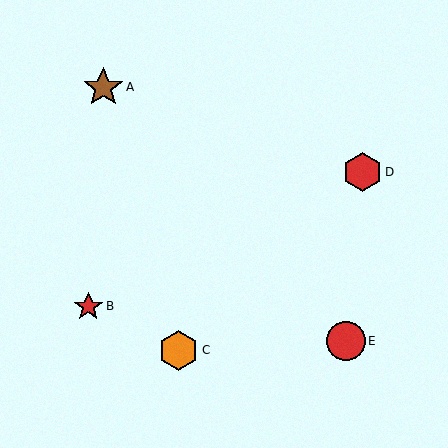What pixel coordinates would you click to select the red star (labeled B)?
Click at (88, 306) to select the red star B.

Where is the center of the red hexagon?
The center of the red hexagon is at (362, 172).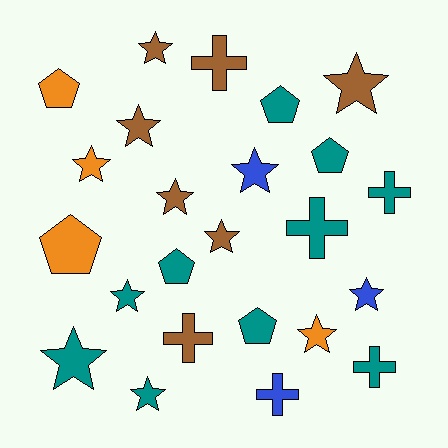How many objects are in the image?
There are 24 objects.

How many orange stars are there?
There are 2 orange stars.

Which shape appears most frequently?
Star, with 12 objects.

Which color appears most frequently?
Teal, with 10 objects.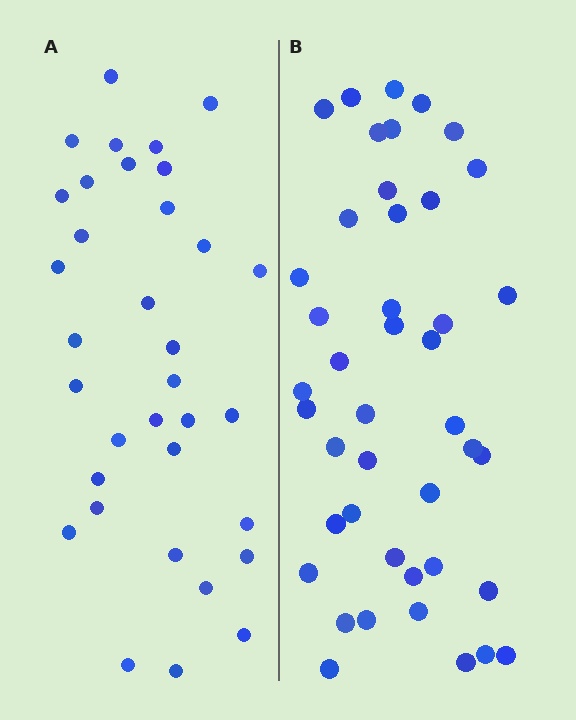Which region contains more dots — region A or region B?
Region B (the right region) has more dots.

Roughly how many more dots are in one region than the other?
Region B has roughly 8 or so more dots than region A.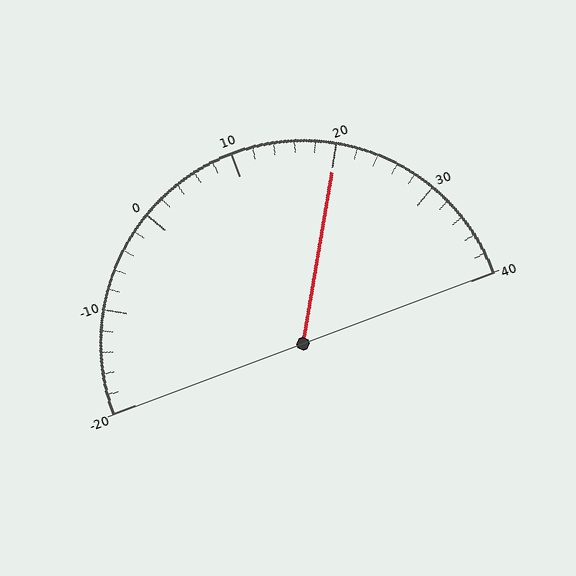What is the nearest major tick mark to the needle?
The nearest major tick mark is 20.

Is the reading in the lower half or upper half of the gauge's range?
The reading is in the upper half of the range (-20 to 40).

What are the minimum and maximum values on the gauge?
The gauge ranges from -20 to 40.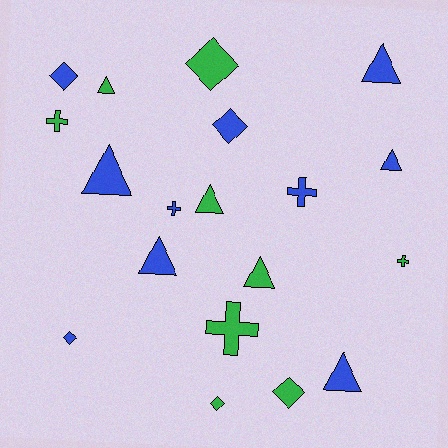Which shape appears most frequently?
Triangle, with 8 objects.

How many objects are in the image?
There are 19 objects.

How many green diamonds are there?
There are 3 green diamonds.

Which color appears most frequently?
Blue, with 10 objects.